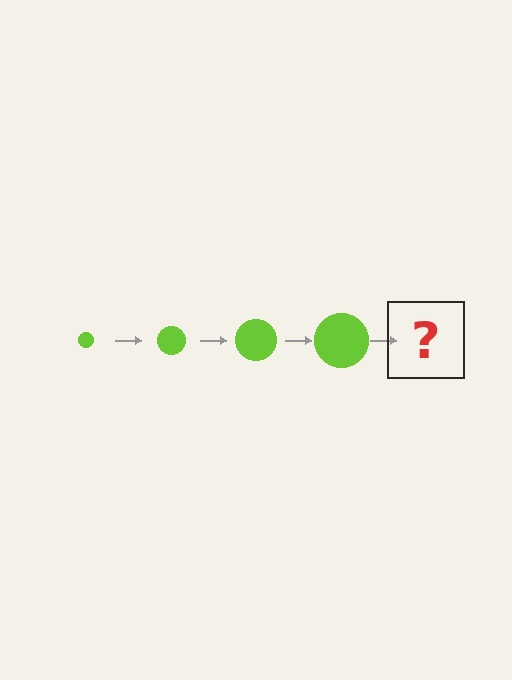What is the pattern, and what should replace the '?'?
The pattern is that the circle gets progressively larger each step. The '?' should be a lime circle, larger than the previous one.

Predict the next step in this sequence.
The next step is a lime circle, larger than the previous one.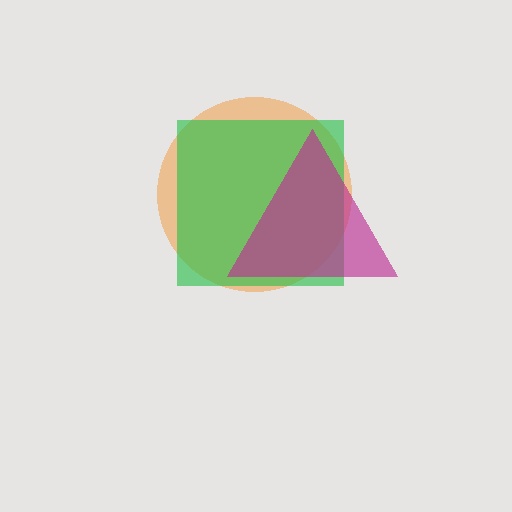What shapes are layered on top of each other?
The layered shapes are: an orange circle, a green square, a magenta triangle.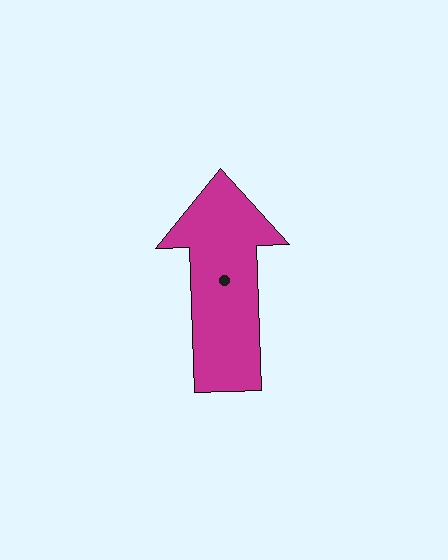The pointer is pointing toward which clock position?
Roughly 12 o'clock.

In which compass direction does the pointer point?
North.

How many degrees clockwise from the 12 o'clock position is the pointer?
Approximately 358 degrees.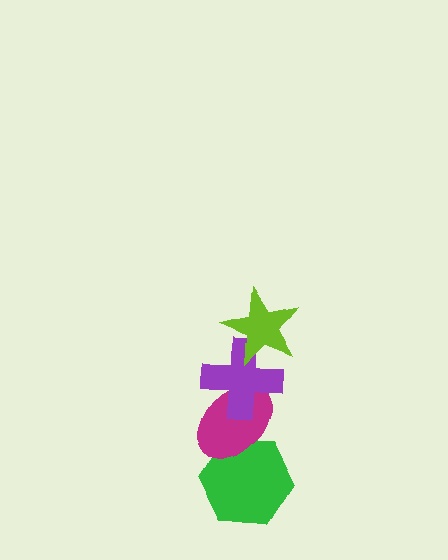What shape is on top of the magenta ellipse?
The purple cross is on top of the magenta ellipse.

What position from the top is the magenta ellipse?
The magenta ellipse is 3rd from the top.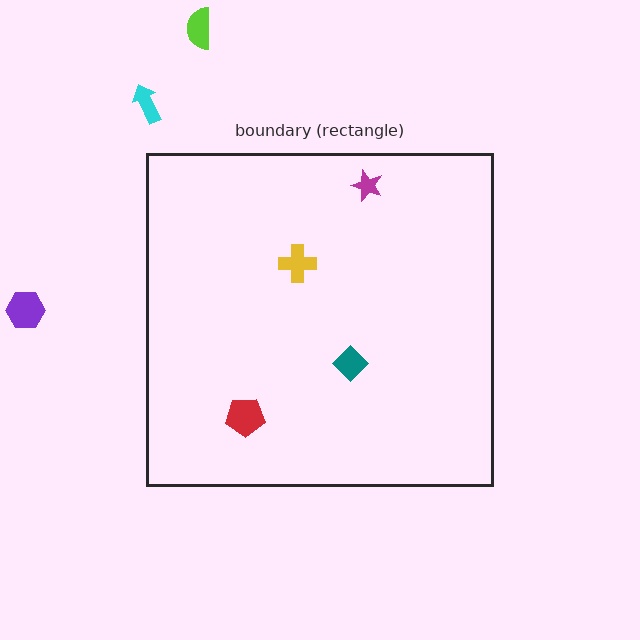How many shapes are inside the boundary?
4 inside, 3 outside.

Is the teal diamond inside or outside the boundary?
Inside.